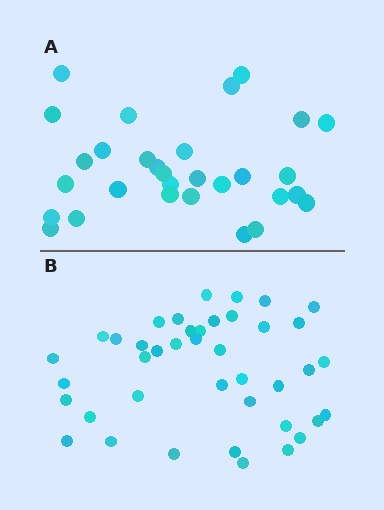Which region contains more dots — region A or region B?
Region B (the bottom region) has more dots.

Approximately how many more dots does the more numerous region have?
Region B has roughly 12 or so more dots than region A.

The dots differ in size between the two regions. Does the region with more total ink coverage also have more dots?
No. Region A has more total ink coverage because its dots are larger, but region B actually contains more individual dots. Total area can be misleading — the number of items is what matters here.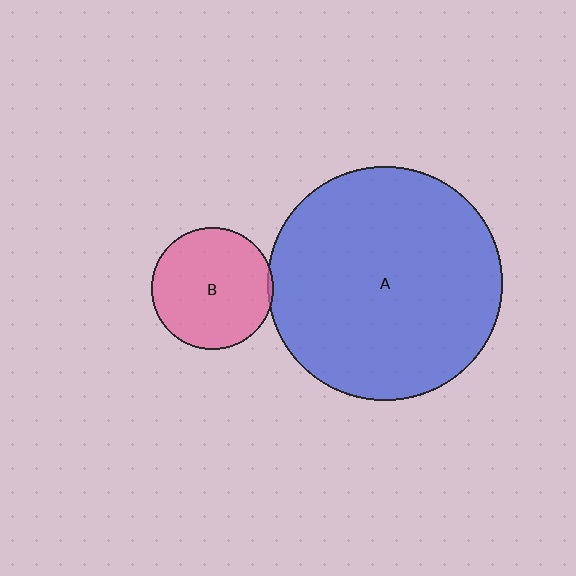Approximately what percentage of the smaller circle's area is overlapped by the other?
Approximately 5%.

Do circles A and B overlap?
Yes.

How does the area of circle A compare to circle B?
Approximately 3.7 times.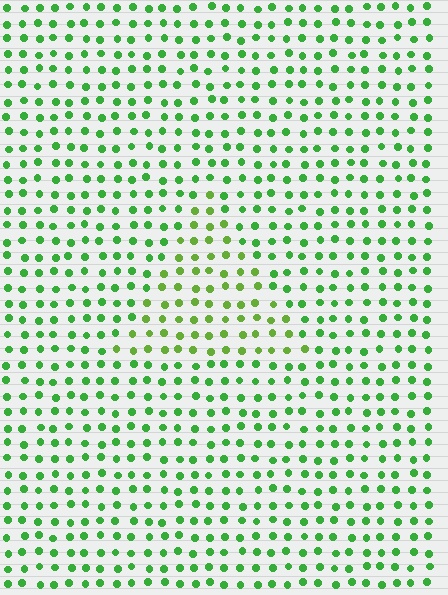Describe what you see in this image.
The image is filled with small green elements in a uniform arrangement. A triangle-shaped region is visible where the elements are tinted to a slightly different hue, forming a subtle color boundary.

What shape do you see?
I see a triangle.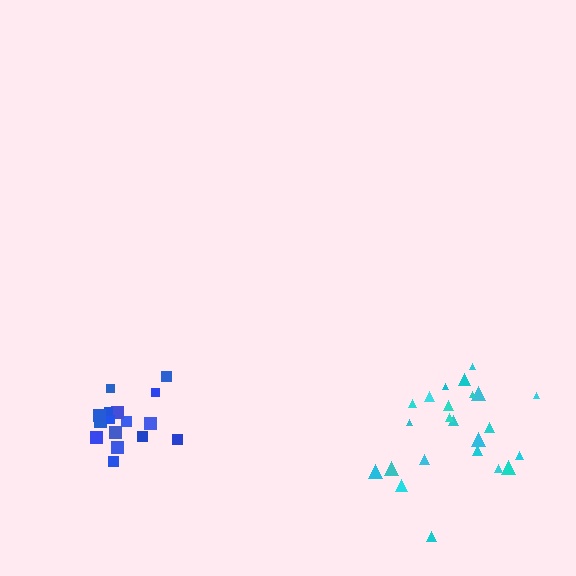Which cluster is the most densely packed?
Blue.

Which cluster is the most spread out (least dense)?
Cyan.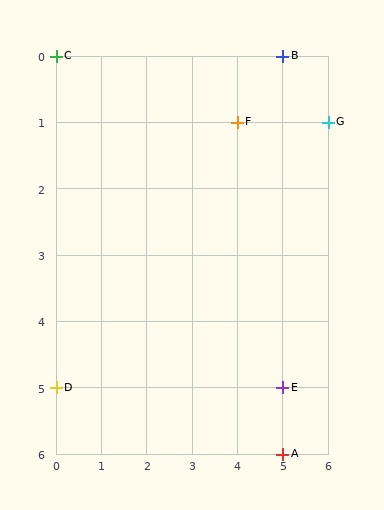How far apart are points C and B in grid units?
Points C and B are 5 columns apart.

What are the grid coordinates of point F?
Point F is at grid coordinates (4, 1).